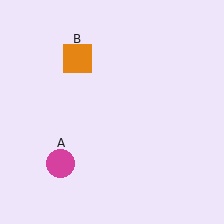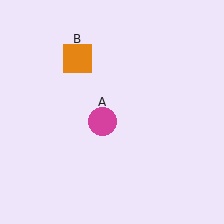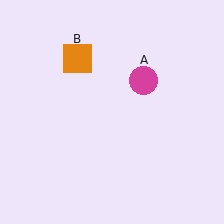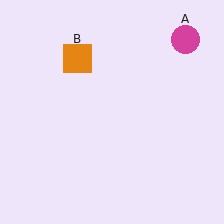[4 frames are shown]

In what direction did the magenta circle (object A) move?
The magenta circle (object A) moved up and to the right.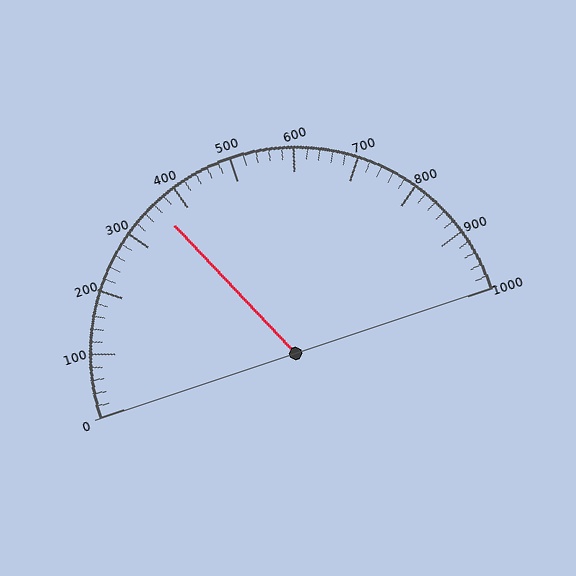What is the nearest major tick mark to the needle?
The nearest major tick mark is 400.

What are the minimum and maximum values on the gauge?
The gauge ranges from 0 to 1000.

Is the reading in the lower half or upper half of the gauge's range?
The reading is in the lower half of the range (0 to 1000).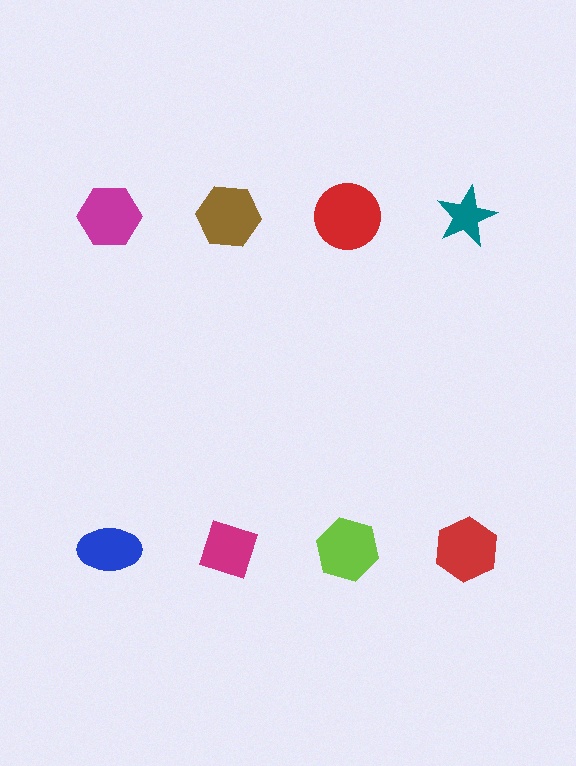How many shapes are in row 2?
4 shapes.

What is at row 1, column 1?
A magenta hexagon.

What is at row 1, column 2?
A brown hexagon.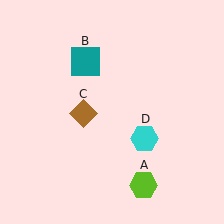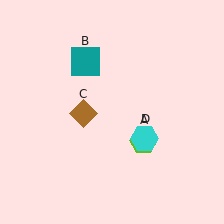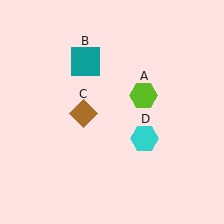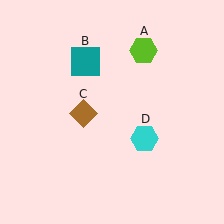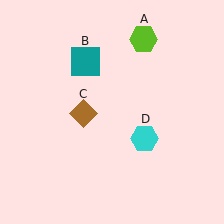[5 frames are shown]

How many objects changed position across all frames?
1 object changed position: lime hexagon (object A).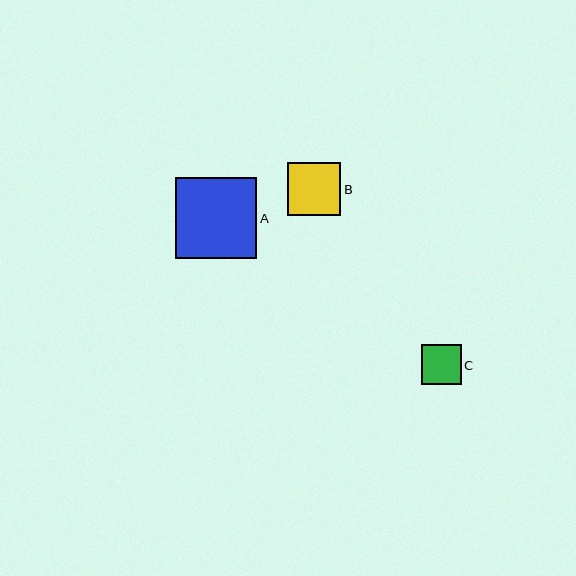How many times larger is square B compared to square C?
Square B is approximately 1.3 times the size of square C.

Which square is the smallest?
Square C is the smallest with a size of approximately 40 pixels.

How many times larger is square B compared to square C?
Square B is approximately 1.3 times the size of square C.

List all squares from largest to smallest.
From largest to smallest: A, B, C.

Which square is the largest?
Square A is the largest with a size of approximately 81 pixels.